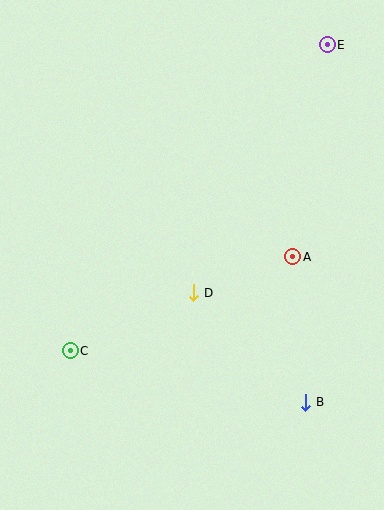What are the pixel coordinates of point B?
Point B is at (306, 402).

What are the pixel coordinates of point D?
Point D is at (194, 293).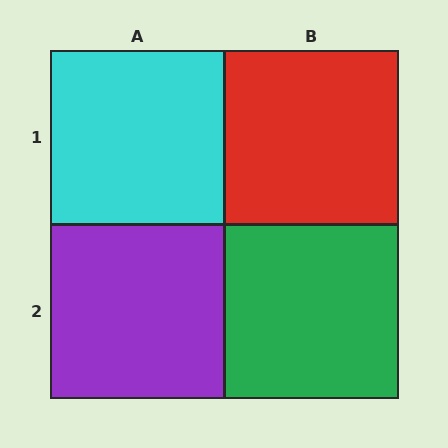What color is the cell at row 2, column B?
Green.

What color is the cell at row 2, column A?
Purple.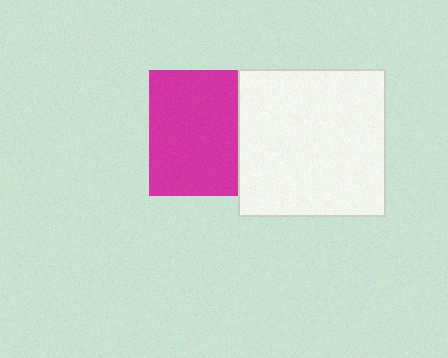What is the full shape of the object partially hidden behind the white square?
The partially hidden object is a magenta square.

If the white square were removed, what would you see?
You would see the complete magenta square.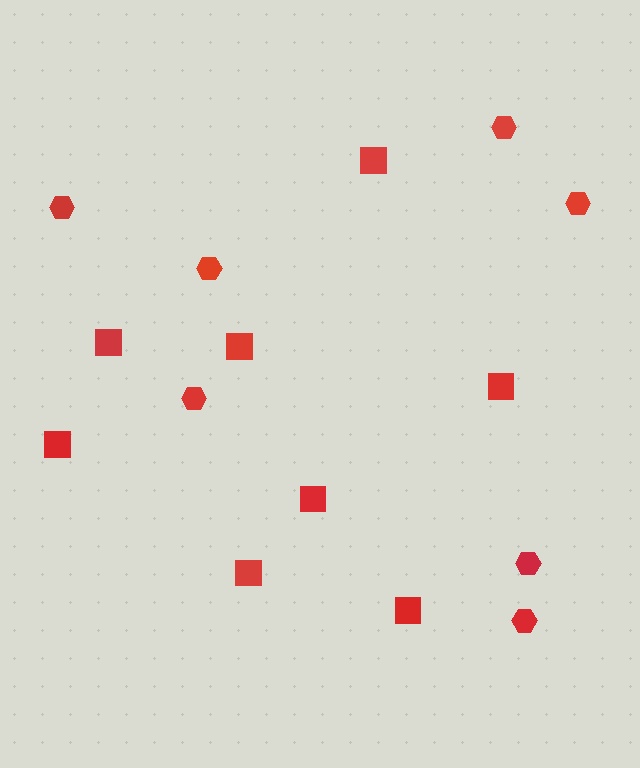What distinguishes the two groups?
There are 2 groups: one group of squares (8) and one group of hexagons (7).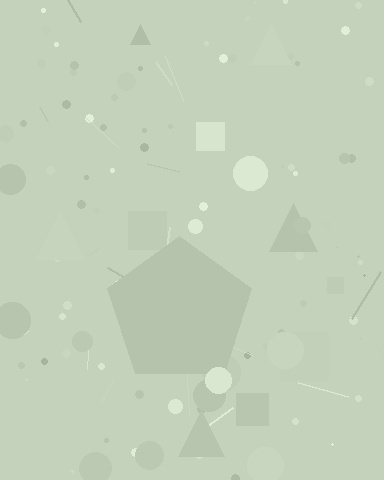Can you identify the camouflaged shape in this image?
The camouflaged shape is a pentagon.